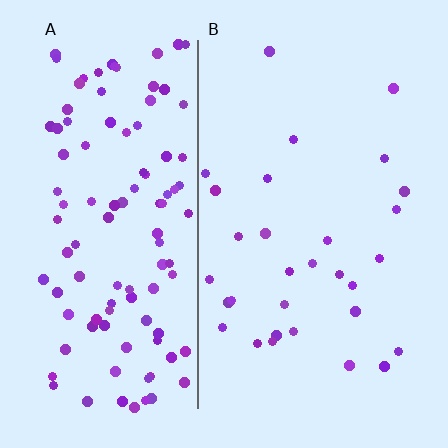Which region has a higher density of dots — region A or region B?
A (the left).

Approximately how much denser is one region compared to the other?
Approximately 3.5× — region A over region B.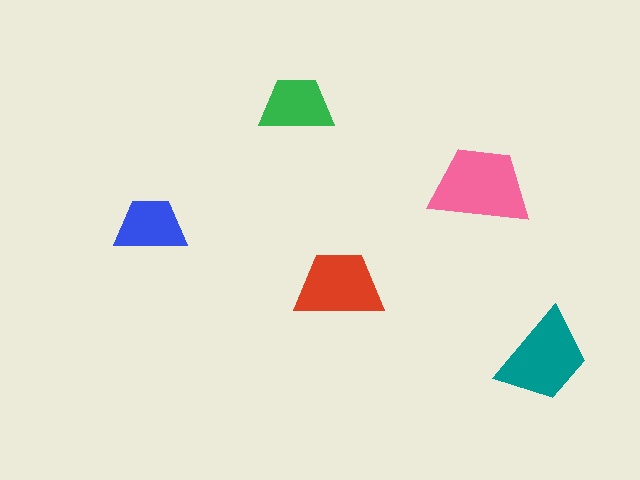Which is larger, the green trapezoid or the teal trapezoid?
The teal one.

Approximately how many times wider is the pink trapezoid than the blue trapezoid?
About 1.5 times wider.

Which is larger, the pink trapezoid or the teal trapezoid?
The pink one.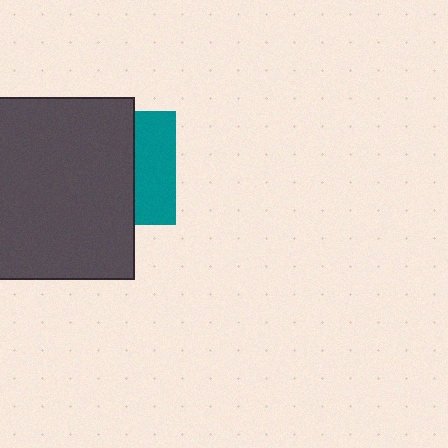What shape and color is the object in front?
The object in front is a dark gray square.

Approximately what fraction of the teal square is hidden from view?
Roughly 65% of the teal square is hidden behind the dark gray square.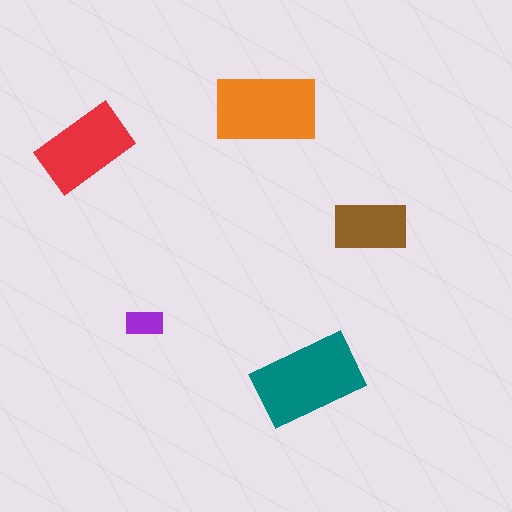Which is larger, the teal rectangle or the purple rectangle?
The teal one.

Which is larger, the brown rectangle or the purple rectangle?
The brown one.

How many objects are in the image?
There are 5 objects in the image.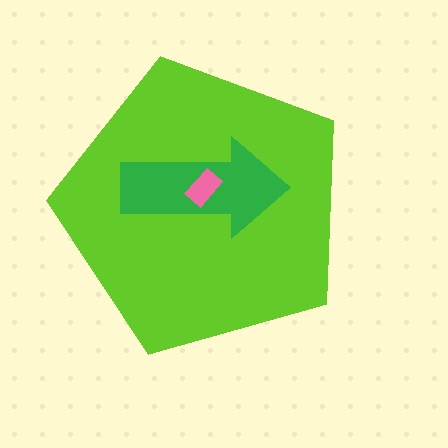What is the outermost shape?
The lime pentagon.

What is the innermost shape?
The pink rectangle.